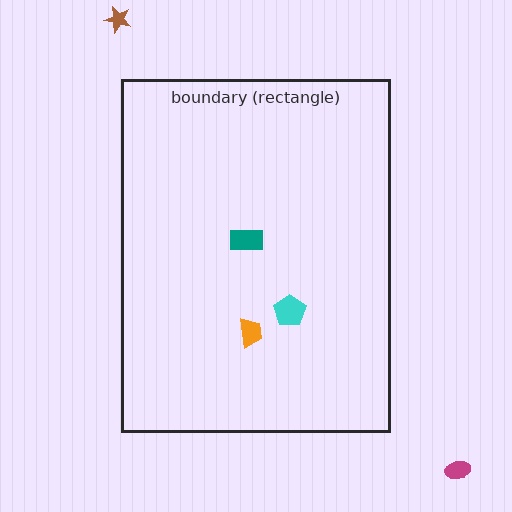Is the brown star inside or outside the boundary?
Outside.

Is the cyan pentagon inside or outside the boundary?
Inside.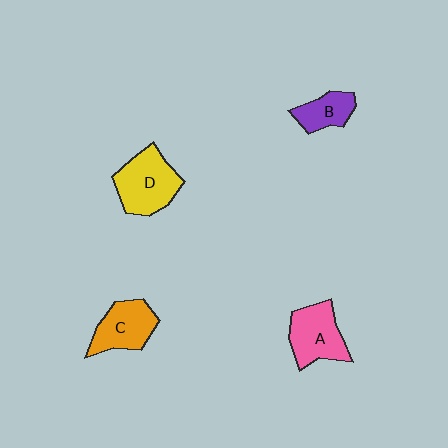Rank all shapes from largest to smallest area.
From largest to smallest: D (yellow), A (pink), C (orange), B (purple).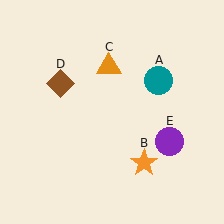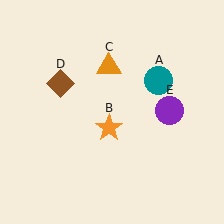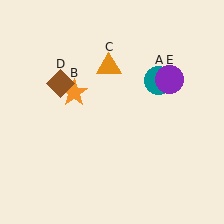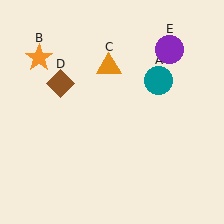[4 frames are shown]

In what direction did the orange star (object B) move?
The orange star (object B) moved up and to the left.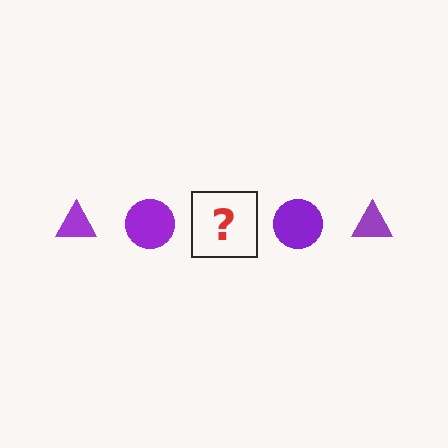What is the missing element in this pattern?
The missing element is a purple triangle.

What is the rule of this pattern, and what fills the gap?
The rule is that the pattern cycles through triangle, circle shapes in purple. The gap should be filled with a purple triangle.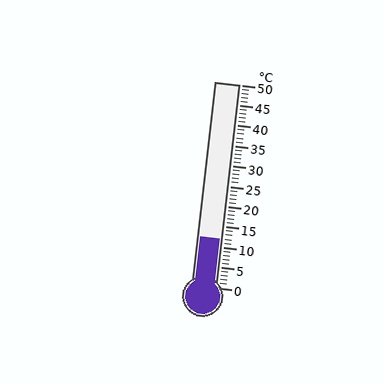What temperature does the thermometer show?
The thermometer shows approximately 12°C.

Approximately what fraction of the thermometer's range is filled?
The thermometer is filled to approximately 25% of its range.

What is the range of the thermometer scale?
The thermometer scale ranges from 0°C to 50°C.